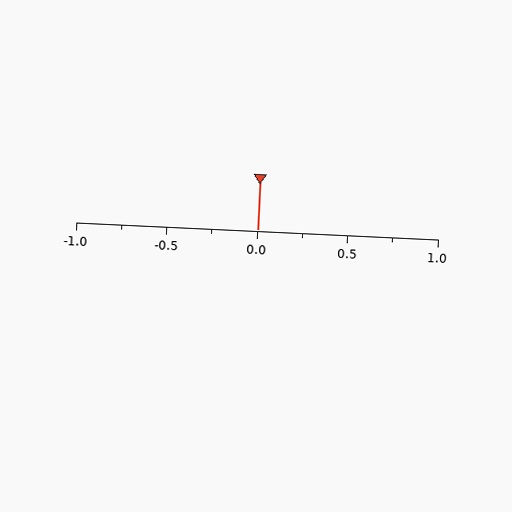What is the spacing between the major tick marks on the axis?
The major ticks are spaced 0.5 apart.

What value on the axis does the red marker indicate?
The marker indicates approximately 0.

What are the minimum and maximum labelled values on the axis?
The axis runs from -1.0 to 1.0.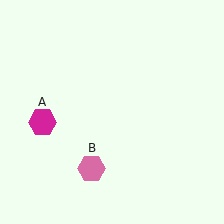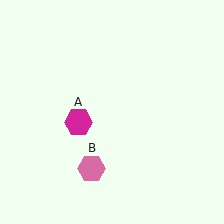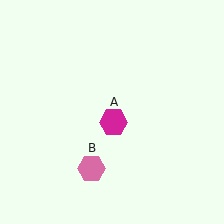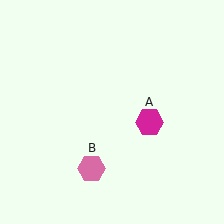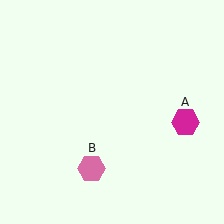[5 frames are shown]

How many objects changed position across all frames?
1 object changed position: magenta hexagon (object A).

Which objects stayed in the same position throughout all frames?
Pink hexagon (object B) remained stationary.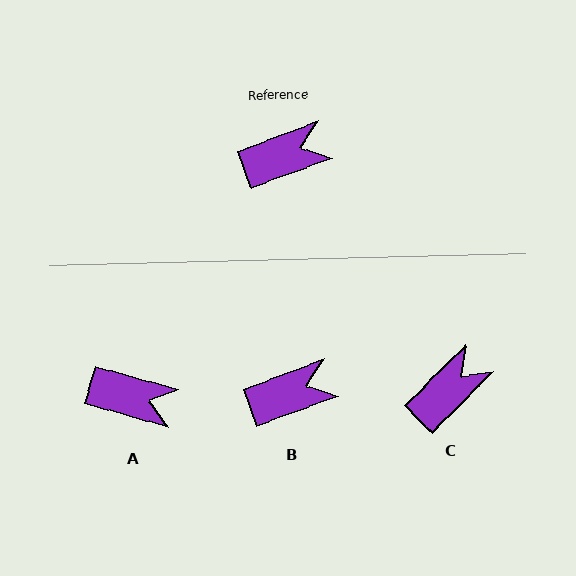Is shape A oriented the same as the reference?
No, it is off by about 36 degrees.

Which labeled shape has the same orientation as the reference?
B.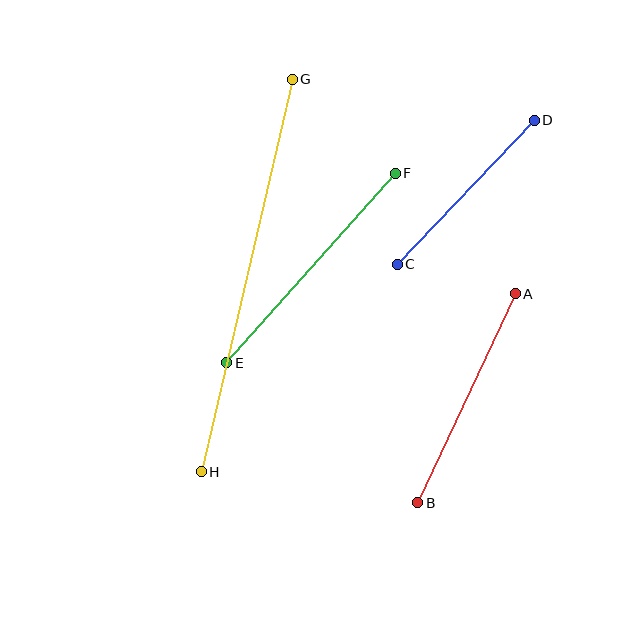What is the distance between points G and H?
The distance is approximately 403 pixels.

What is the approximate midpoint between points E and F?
The midpoint is at approximately (311, 268) pixels.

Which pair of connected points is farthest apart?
Points G and H are farthest apart.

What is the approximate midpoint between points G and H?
The midpoint is at approximately (247, 275) pixels.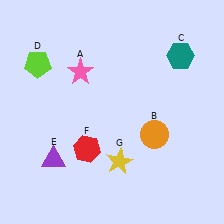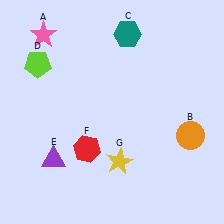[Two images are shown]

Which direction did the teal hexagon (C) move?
The teal hexagon (C) moved left.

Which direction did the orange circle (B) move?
The orange circle (B) moved right.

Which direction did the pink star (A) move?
The pink star (A) moved left.